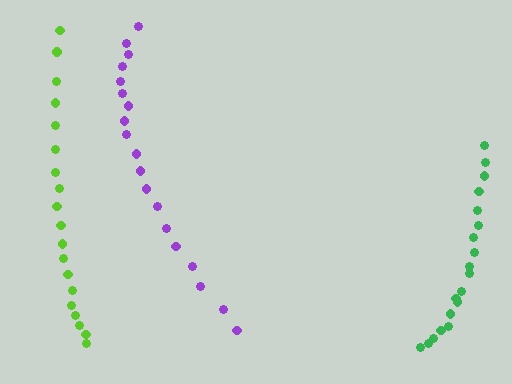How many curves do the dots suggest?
There are 3 distinct paths.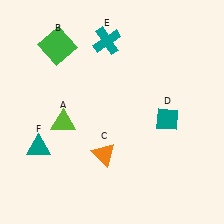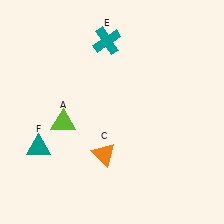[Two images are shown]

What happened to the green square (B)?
The green square (B) was removed in Image 2. It was in the top-left area of Image 1.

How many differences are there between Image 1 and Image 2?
There are 2 differences between the two images.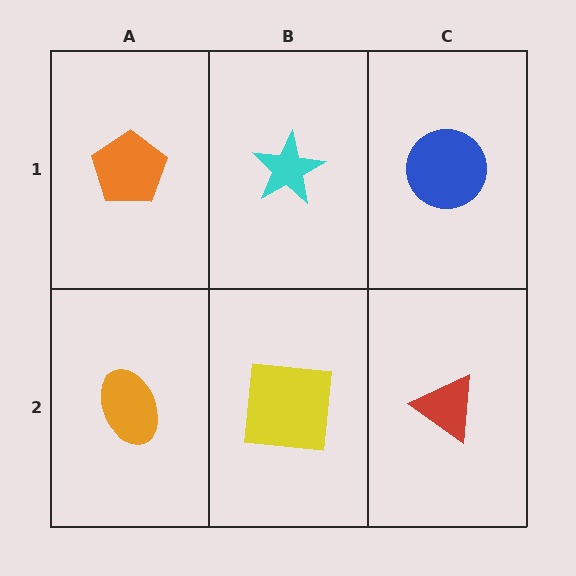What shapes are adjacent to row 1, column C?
A red triangle (row 2, column C), a cyan star (row 1, column B).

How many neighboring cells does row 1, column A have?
2.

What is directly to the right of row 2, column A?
A yellow square.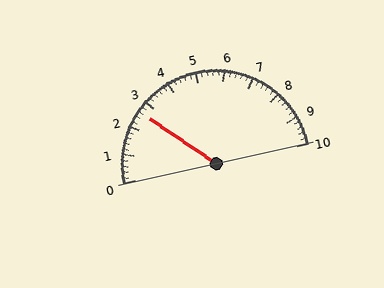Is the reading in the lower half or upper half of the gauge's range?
The reading is in the lower half of the range (0 to 10).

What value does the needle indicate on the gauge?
The needle indicates approximately 2.6.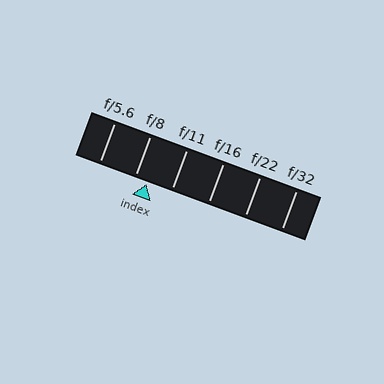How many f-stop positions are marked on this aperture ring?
There are 6 f-stop positions marked.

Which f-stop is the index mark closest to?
The index mark is closest to f/8.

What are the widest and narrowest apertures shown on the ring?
The widest aperture shown is f/5.6 and the narrowest is f/32.